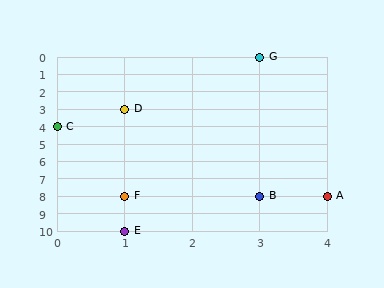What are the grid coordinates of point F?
Point F is at grid coordinates (1, 8).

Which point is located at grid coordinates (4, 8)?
Point A is at (4, 8).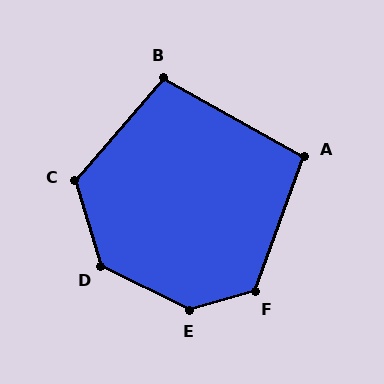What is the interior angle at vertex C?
Approximately 122 degrees (obtuse).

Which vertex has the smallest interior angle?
A, at approximately 99 degrees.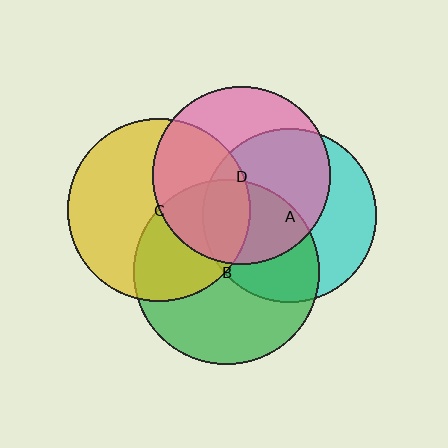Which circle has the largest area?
Circle B (green).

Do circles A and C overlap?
Yes.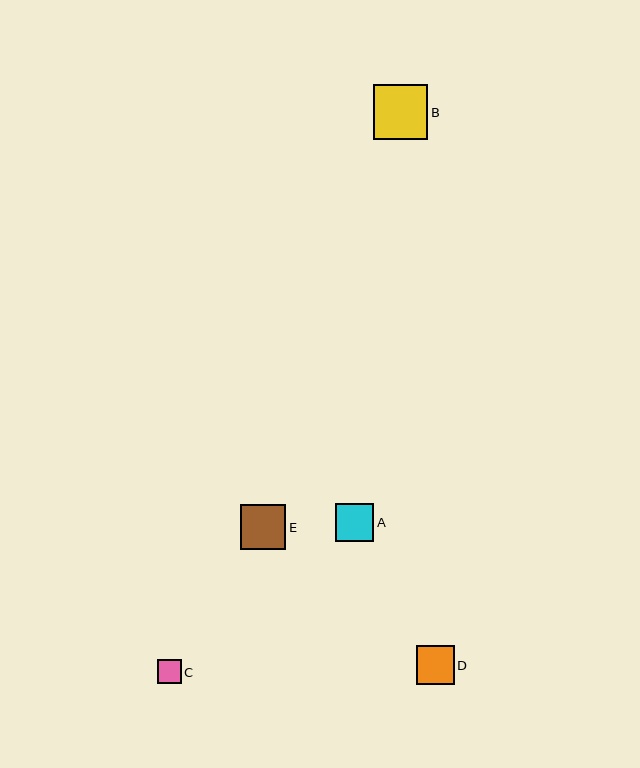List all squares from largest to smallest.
From largest to smallest: B, E, A, D, C.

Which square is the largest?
Square B is the largest with a size of approximately 54 pixels.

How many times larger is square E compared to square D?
Square E is approximately 1.2 times the size of square D.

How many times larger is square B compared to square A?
Square B is approximately 1.4 times the size of square A.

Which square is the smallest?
Square C is the smallest with a size of approximately 24 pixels.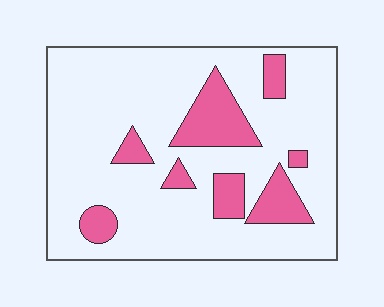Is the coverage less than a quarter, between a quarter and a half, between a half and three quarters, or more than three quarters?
Less than a quarter.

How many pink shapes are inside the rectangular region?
8.